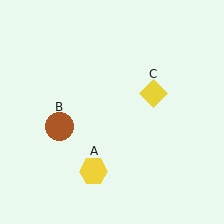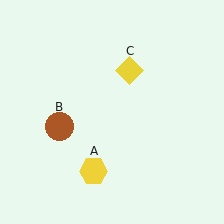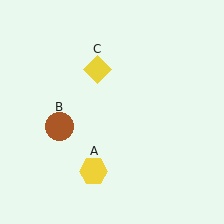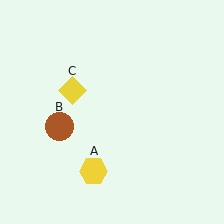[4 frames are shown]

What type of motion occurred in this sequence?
The yellow diamond (object C) rotated counterclockwise around the center of the scene.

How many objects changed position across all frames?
1 object changed position: yellow diamond (object C).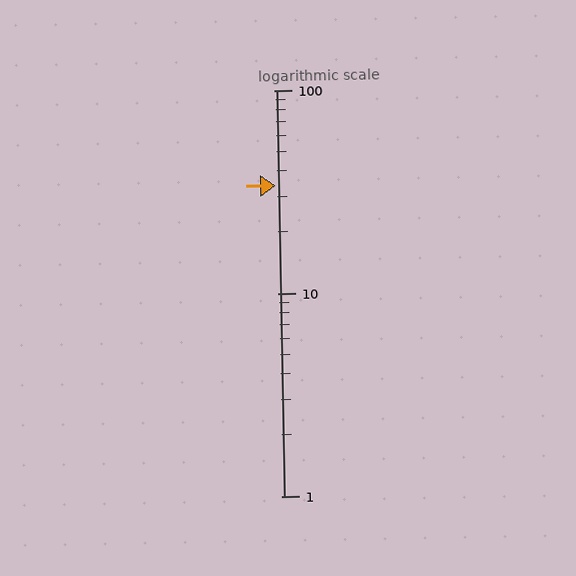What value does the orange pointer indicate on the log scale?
The pointer indicates approximately 34.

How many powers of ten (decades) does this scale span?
The scale spans 2 decades, from 1 to 100.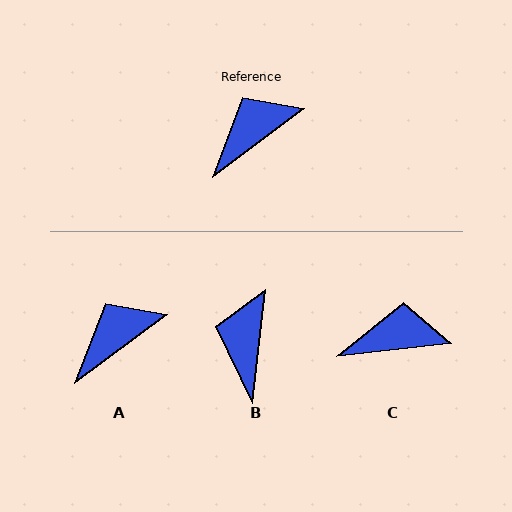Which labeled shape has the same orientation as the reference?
A.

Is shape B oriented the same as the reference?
No, it is off by about 47 degrees.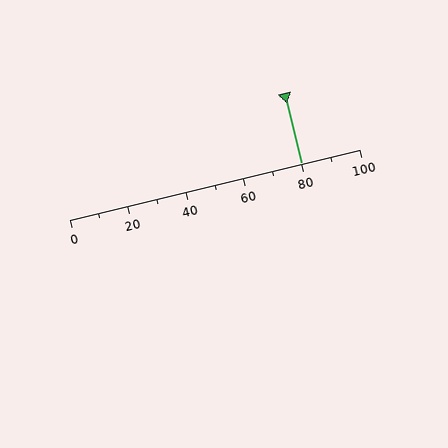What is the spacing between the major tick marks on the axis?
The major ticks are spaced 20 apart.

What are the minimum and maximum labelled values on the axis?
The axis runs from 0 to 100.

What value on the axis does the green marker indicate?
The marker indicates approximately 80.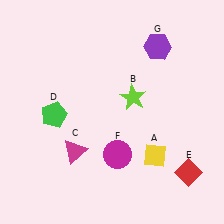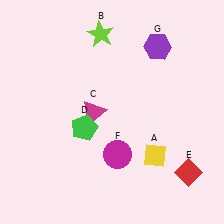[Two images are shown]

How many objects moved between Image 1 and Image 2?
3 objects moved between the two images.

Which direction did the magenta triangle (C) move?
The magenta triangle (C) moved up.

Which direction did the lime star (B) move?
The lime star (B) moved up.